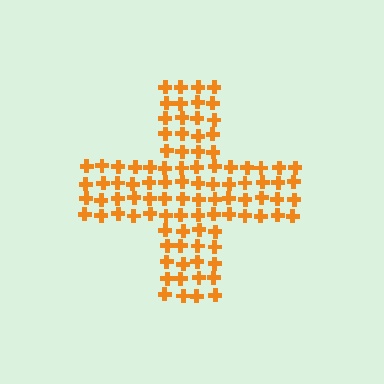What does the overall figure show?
The overall figure shows a cross.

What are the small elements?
The small elements are crosses.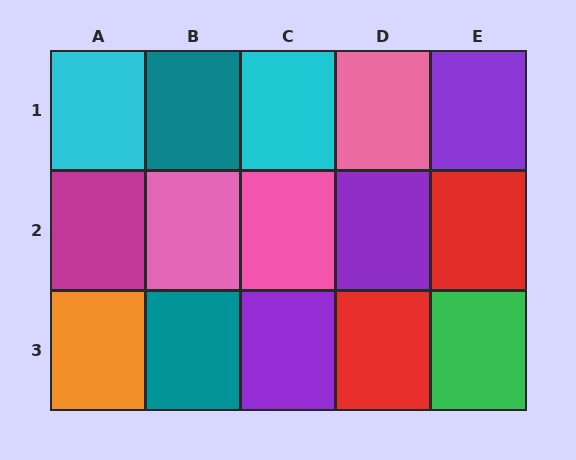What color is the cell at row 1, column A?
Cyan.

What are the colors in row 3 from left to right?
Orange, teal, purple, red, green.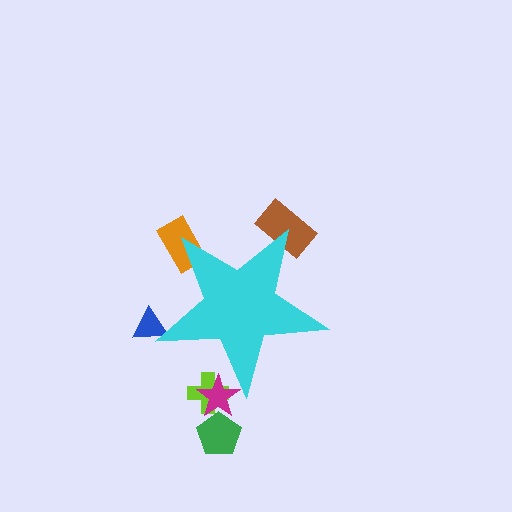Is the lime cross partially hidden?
Yes, the lime cross is partially hidden behind the cyan star.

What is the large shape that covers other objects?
A cyan star.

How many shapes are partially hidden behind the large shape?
5 shapes are partially hidden.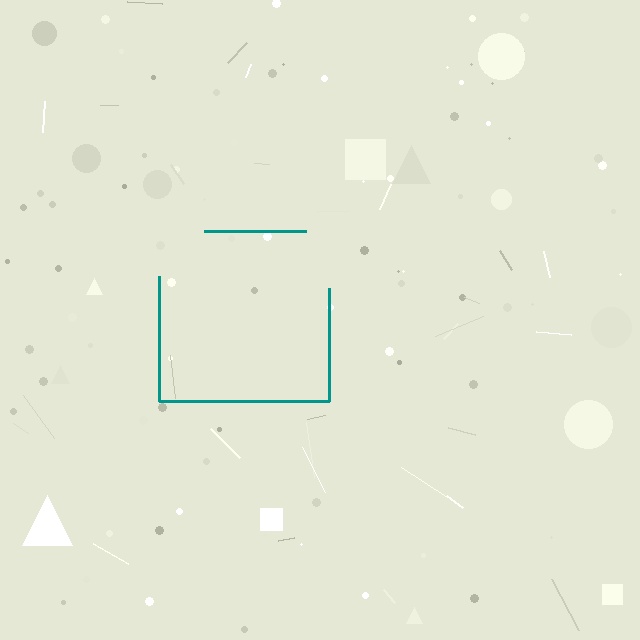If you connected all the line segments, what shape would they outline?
They would outline a square.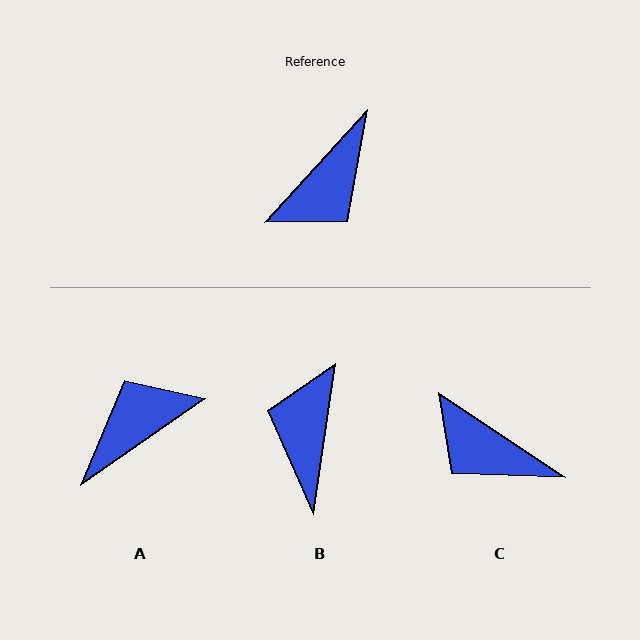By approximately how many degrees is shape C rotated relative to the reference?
Approximately 82 degrees clockwise.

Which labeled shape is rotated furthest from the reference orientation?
A, about 167 degrees away.